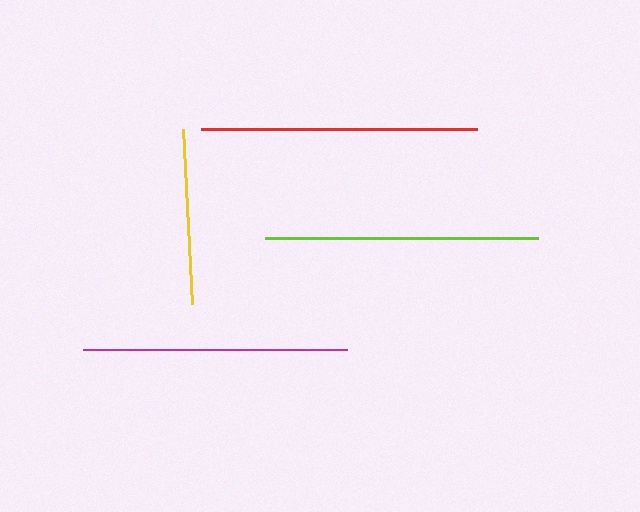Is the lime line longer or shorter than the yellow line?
The lime line is longer than the yellow line.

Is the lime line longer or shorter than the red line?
The red line is longer than the lime line.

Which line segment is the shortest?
The yellow line is the shortest at approximately 175 pixels.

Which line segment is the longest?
The red line is the longest at approximately 276 pixels.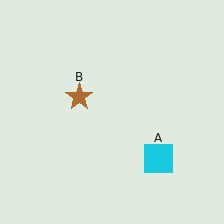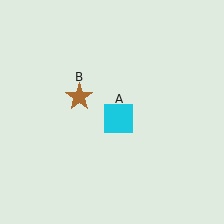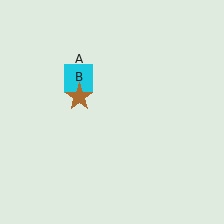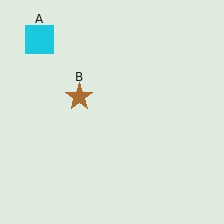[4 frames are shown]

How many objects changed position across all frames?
1 object changed position: cyan square (object A).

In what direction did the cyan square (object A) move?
The cyan square (object A) moved up and to the left.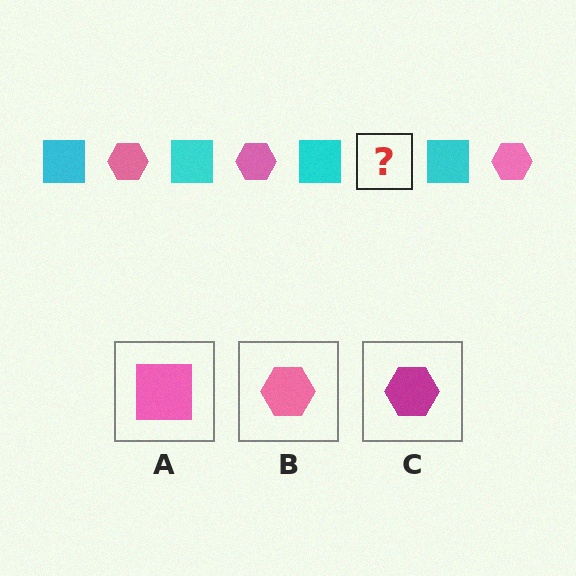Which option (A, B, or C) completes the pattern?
B.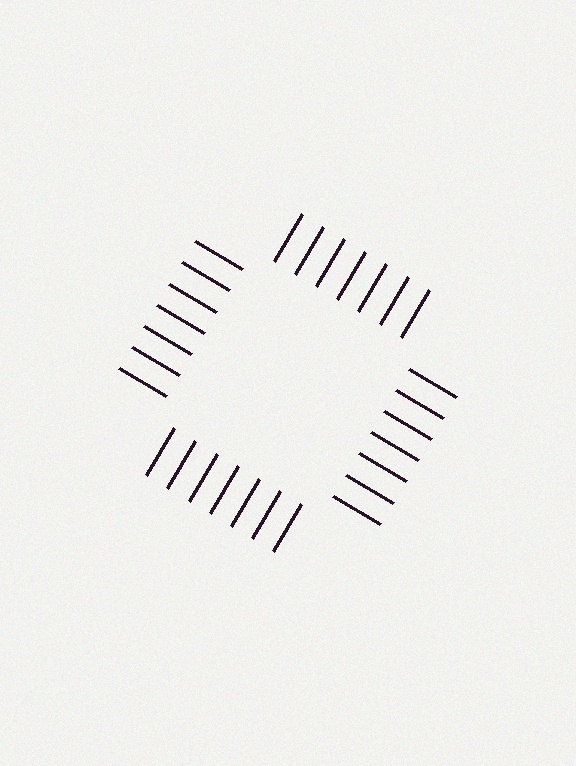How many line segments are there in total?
28 — 7 along each of the 4 edges.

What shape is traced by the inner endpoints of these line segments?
An illusory square — the line segments terminate on its edges but no continuous stroke is drawn.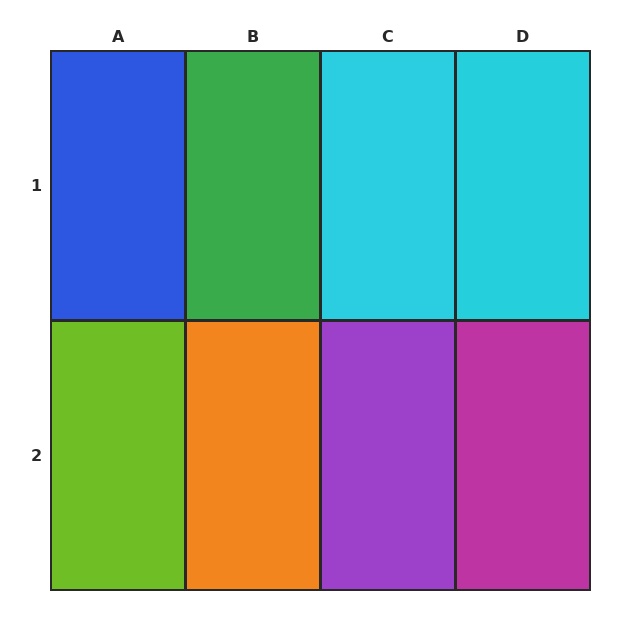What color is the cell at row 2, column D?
Magenta.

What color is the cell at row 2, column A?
Lime.